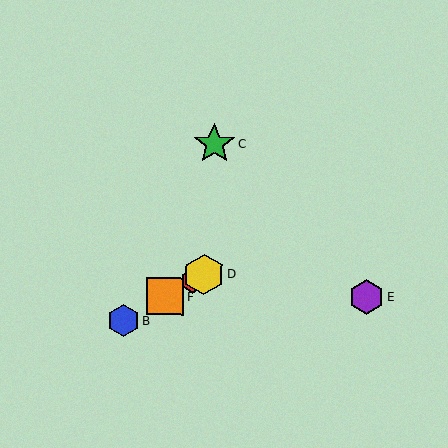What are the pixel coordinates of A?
Object A is at (193, 281).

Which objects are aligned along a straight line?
Objects A, B, D, F are aligned along a straight line.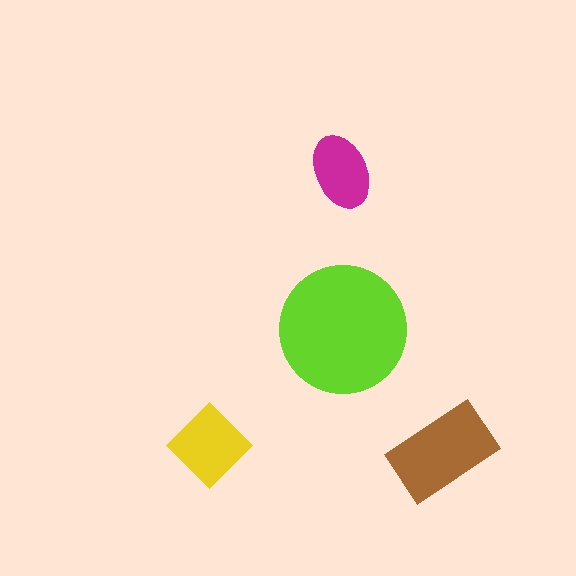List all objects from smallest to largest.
The magenta ellipse, the yellow diamond, the brown rectangle, the lime circle.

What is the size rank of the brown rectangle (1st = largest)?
2nd.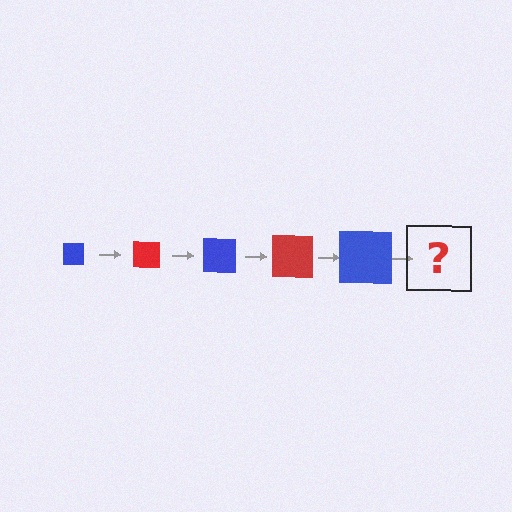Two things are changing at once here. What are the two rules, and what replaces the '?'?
The two rules are that the square grows larger each step and the color cycles through blue and red. The '?' should be a red square, larger than the previous one.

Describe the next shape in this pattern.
It should be a red square, larger than the previous one.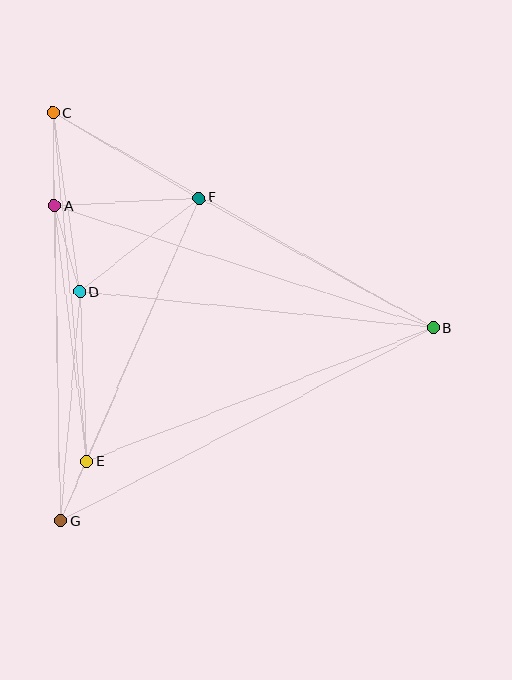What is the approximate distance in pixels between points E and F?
The distance between E and F is approximately 286 pixels.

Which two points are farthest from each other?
Points B and C are farthest from each other.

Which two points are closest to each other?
Points E and G are closest to each other.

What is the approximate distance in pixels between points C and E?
The distance between C and E is approximately 350 pixels.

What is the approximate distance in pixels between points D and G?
The distance between D and G is approximately 230 pixels.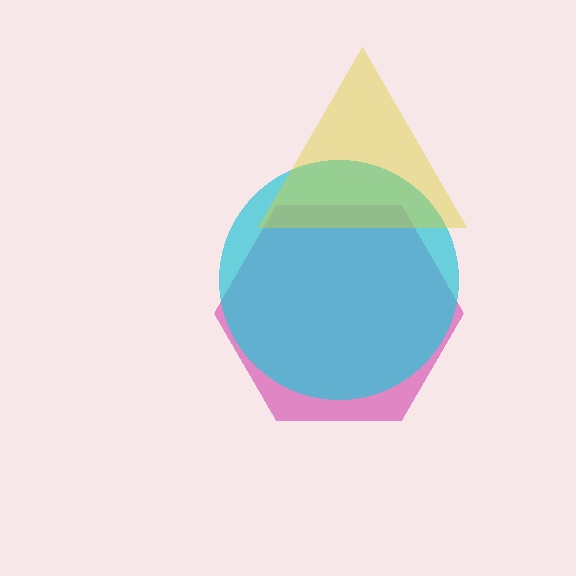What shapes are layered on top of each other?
The layered shapes are: a magenta hexagon, a cyan circle, a yellow triangle.